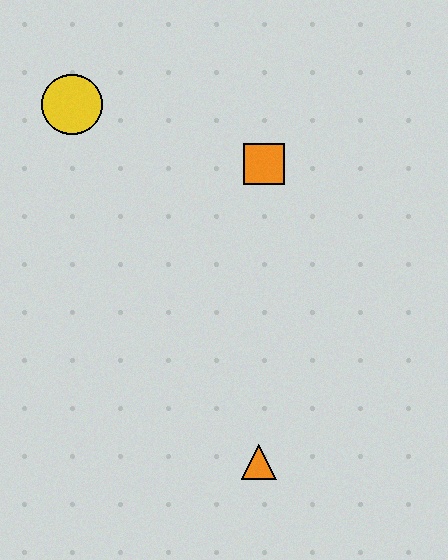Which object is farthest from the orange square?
The orange triangle is farthest from the orange square.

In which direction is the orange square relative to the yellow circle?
The orange square is to the right of the yellow circle.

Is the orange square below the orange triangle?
No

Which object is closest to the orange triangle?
The orange square is closest to the orange triangle.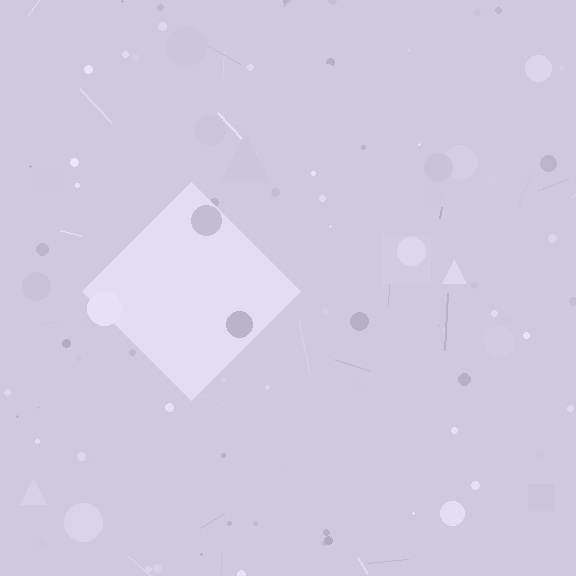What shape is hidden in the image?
A diamond is hidden in the image.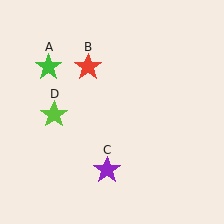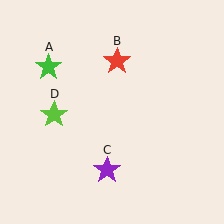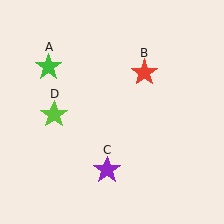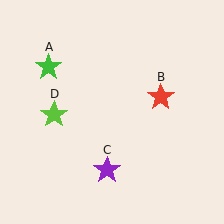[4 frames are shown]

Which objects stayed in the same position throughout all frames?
Green star (object A) and purple star (object C) and lime star (object D) remained stationary.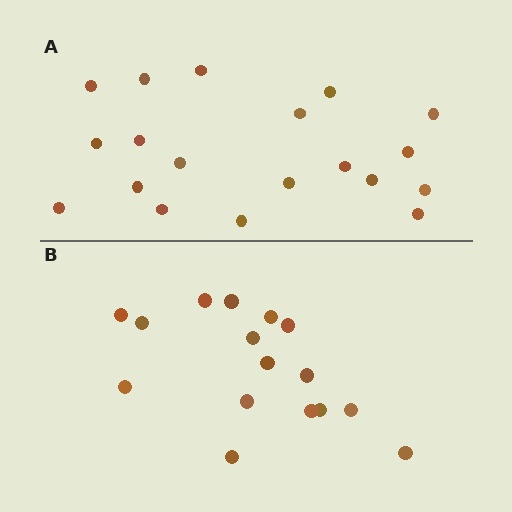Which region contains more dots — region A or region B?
Region A (the top region) has more dots.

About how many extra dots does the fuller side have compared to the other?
Region A has just a few more — roughly 2 or 3 more dots than region B.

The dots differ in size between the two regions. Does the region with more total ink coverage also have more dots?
No. Region B has more total ink coverage because its dots are larger, but region A actually contains more individual dots. Total area can be misleading — the number of items is what matters here.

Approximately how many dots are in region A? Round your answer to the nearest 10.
About 20 dots. (The exact count is 19, which rounds to 20.)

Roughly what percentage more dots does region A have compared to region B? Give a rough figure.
About 20% more.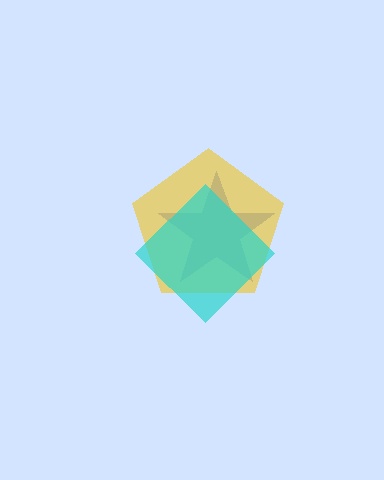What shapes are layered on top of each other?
The layered shapes are: a blue star, a yellow pentagon, a cyan diamond.